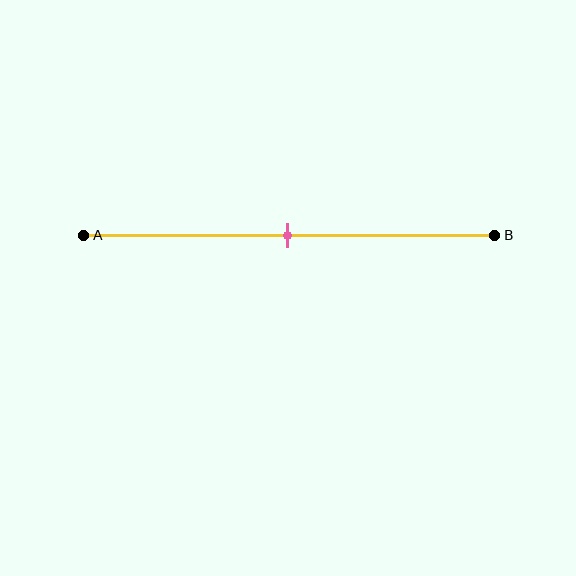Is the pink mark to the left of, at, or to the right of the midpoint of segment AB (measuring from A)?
The pink mark is approximately at the midpoint of segment AB.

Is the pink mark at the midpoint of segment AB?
Yes, the mark is approximately at the midpoint.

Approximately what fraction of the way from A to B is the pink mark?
The pink mark is approximately 50% of the way from A to B.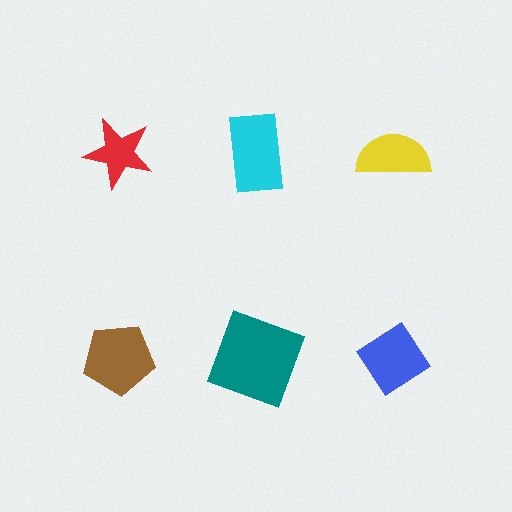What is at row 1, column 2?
A cyan rectangle.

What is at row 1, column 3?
A yellow semicircle.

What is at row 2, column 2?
A teal square.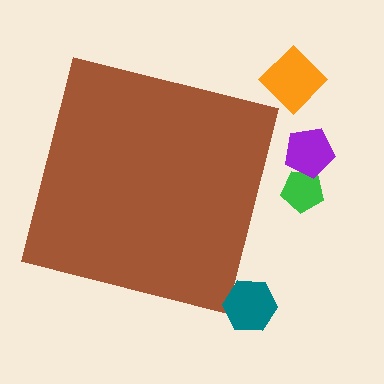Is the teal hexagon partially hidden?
No, the teal hexagon is fully visible.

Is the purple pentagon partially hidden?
No, the purple pentagon is fully visible.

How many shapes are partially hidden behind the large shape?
0 shapes are partially hidden.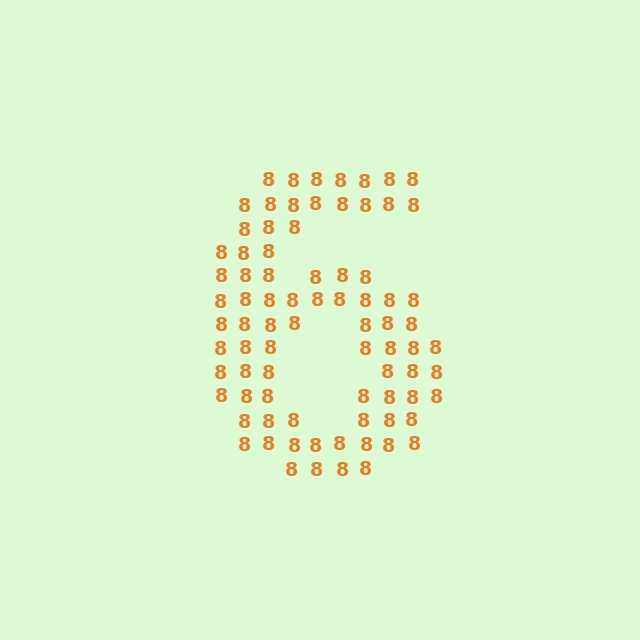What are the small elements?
The small elements are digit 8's.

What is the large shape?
The large shape is the digit 6.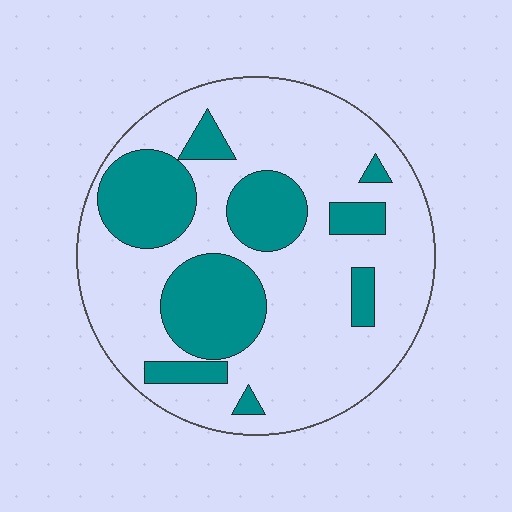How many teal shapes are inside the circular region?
9.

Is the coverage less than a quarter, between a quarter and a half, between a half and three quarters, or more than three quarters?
Between a quarter and a half.